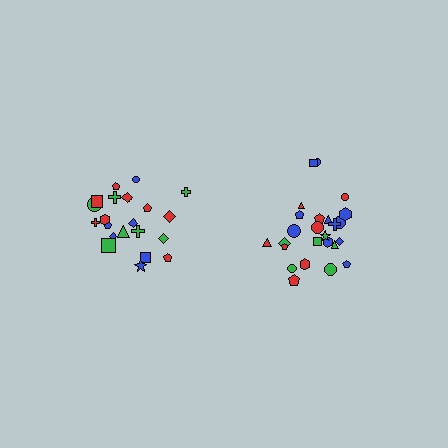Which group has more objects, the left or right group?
The right group.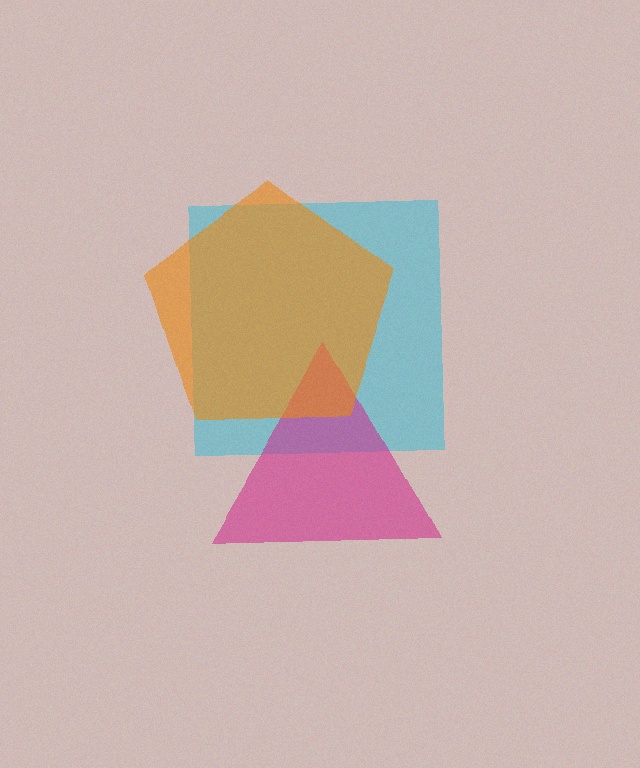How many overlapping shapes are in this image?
There are 3 overlapping shapes in the image.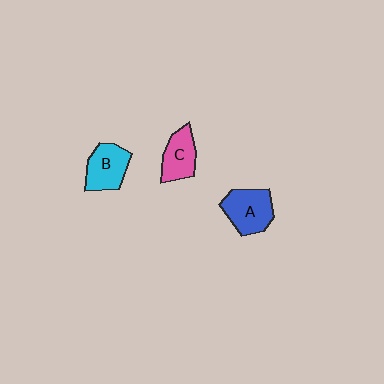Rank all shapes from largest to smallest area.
From largest to smallest: A (blue), B (cyan), C (pink).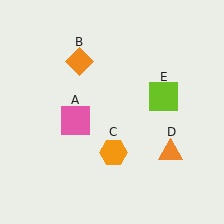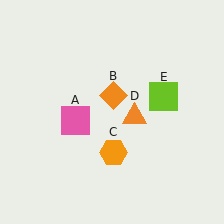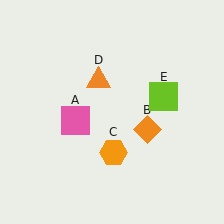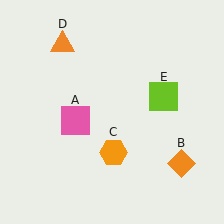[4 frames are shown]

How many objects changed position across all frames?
2 objects changed position: orange diamond (object B), orange triangle (object D).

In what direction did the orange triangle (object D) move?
The orange triangle (object D) moved up and to the left.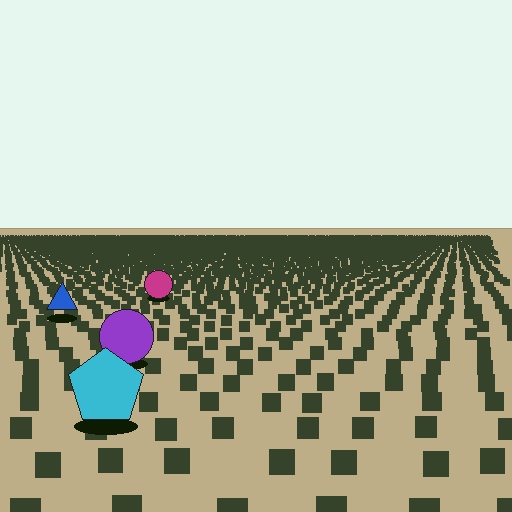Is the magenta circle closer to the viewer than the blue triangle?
No. The blue triangle is closer — you can tell from the texture gradient: the ground texture is coarser near it.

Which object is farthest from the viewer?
The magenta circle is farthest from the viewer. It appears smaller and the ground texture around it is denser.